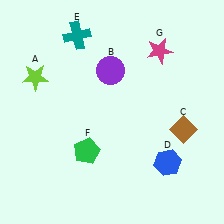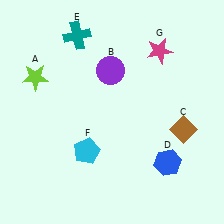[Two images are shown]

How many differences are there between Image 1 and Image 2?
There is 1 difference between the two images.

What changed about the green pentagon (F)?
In Image 1, F is green. In Image 2, it changed to cyan.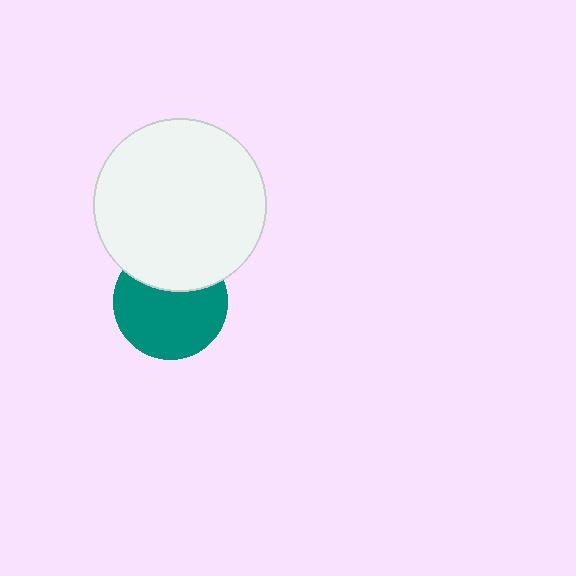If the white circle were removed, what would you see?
You would see the complete teal circle.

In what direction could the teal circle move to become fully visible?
The teal circle could move down. That would shift it out from behind the white circle entirely.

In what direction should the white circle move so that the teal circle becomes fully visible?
The white circle should move up. That is the shortest direction to clear the overlap and leave the teal circle fully visible.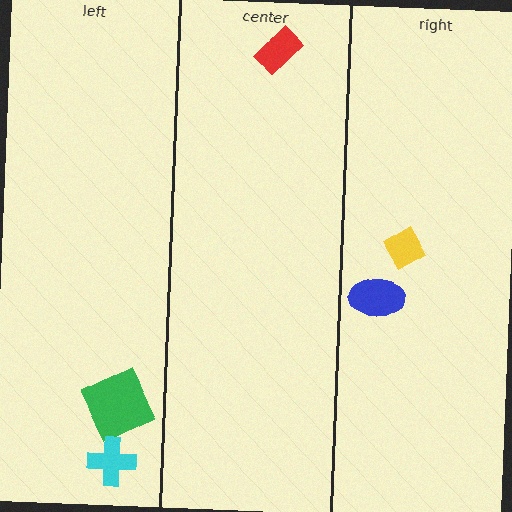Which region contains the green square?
The left region.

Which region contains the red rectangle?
The center region.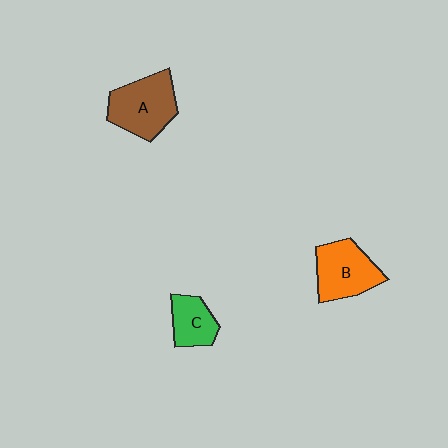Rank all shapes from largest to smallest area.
From largest to smallest: A (brown), B (orange), C (green).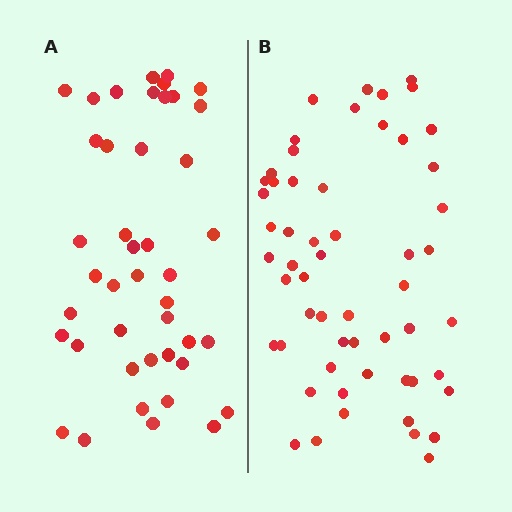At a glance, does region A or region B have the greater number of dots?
Region B (the right region) has more dots.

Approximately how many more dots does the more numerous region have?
Region B has approximately 15 more dots than region A.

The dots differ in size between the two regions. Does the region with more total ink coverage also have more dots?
No. Region A has more total ink coverage because its dots are larger, but region B actually contains more individual dots. Total area can be misleading — the number of items is what matters here.